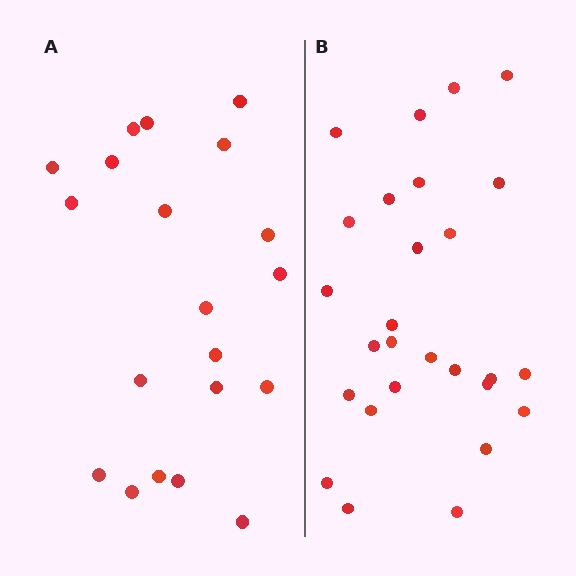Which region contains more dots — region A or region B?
Region B (the right region) has more dots.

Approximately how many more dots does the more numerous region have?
Region B has roughly 8 or so more dots than region A.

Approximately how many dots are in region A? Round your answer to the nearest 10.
About 20 dots.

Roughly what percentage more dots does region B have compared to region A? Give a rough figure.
About 35% more.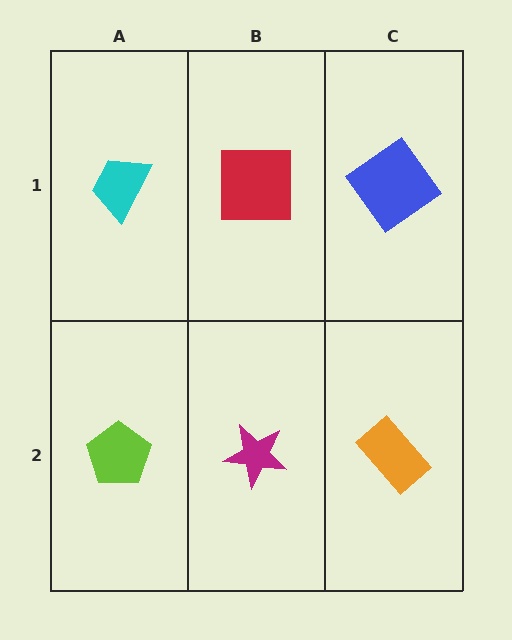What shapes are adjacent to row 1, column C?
An orange rectangle (row 2, column C), a red square (row 1, column B).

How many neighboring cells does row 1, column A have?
2.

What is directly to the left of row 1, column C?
A red square.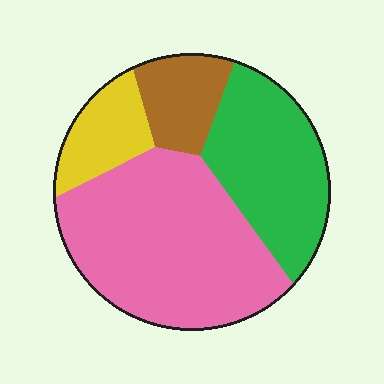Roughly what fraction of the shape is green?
Green covers about 30% of the shape.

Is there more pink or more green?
Pink.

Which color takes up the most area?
Pink, at roughly 50%.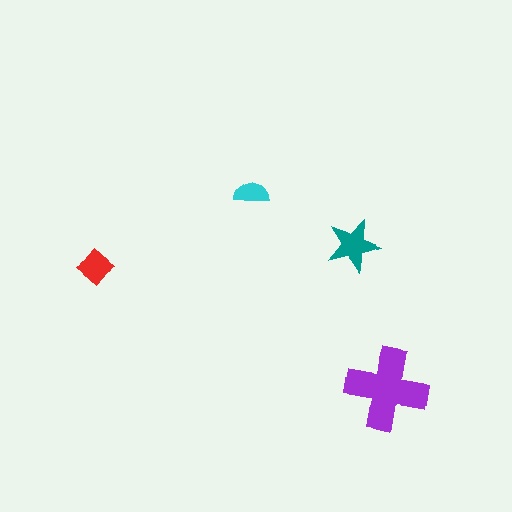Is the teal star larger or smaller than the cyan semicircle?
Larger.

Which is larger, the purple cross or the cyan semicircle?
The purple cross.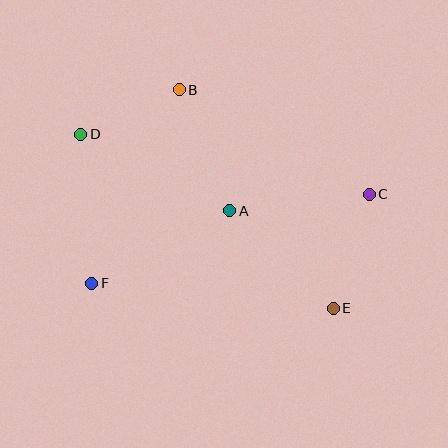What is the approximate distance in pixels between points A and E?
The distance between A and E is approximately 142 pixels.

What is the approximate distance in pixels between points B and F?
The distance between B and F is approximately 213 pixels.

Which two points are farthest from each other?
Points D and E are farthest from each other.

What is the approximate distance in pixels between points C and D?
The distance between C and D is approximately 295 pixels.